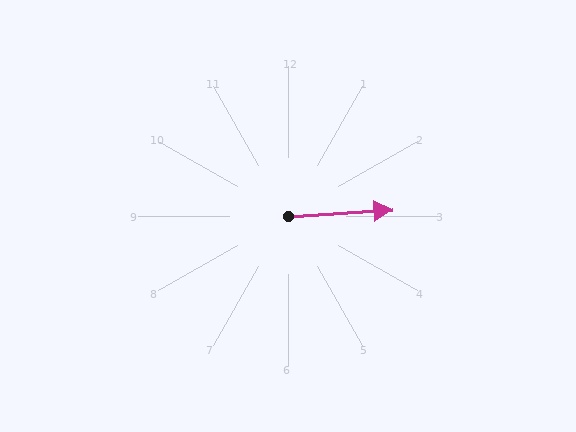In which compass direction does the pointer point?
East.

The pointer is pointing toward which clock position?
Roughly 3 o'clock.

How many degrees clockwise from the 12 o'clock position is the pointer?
Approximately 86 degrees.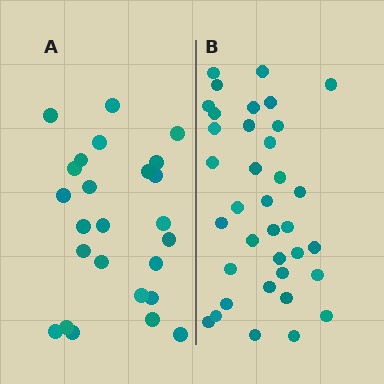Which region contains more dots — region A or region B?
Region B (the right region) has more dots.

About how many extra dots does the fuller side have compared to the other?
Region B has roughly 12 or so more dots than region A.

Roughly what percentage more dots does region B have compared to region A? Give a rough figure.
About 45% more.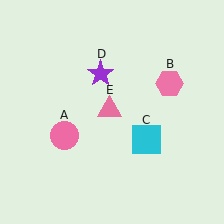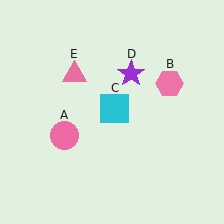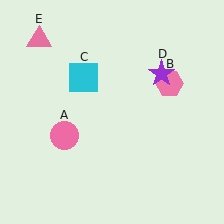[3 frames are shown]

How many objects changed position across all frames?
3 objects changed position: cyan square (object C), purple star (object D), pink triangle (object E).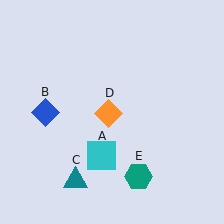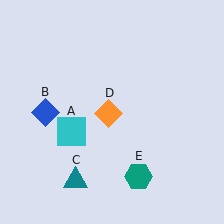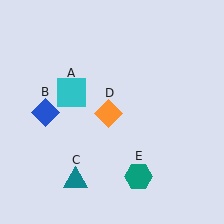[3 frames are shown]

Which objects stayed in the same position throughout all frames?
Blue diamond (object B) and teal triangle (object C) and orange diamond (object D) and teal hexagon (object E) remained stationary.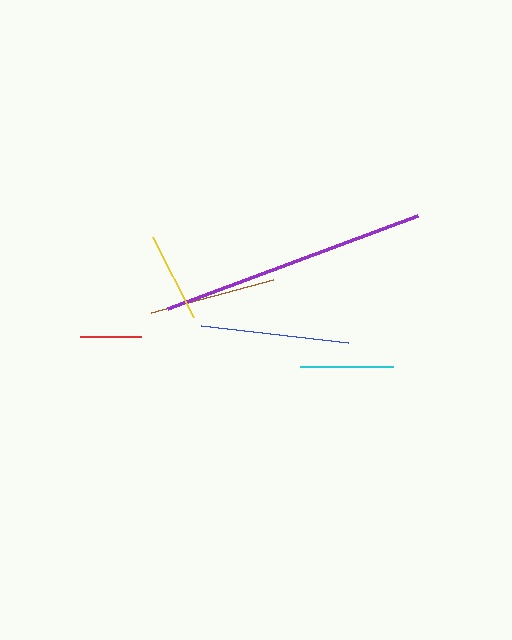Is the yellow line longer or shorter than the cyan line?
The cyan line is longer than the yellow line.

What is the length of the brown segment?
The brown segment is approximately 126 pixels long.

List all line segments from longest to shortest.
From longest to shortest: purple, blue, brown, cyan, yellow, red.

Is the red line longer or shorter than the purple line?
The purple line is longer than the red line.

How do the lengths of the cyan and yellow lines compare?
The cyan and yellow lines are approximately the same length.